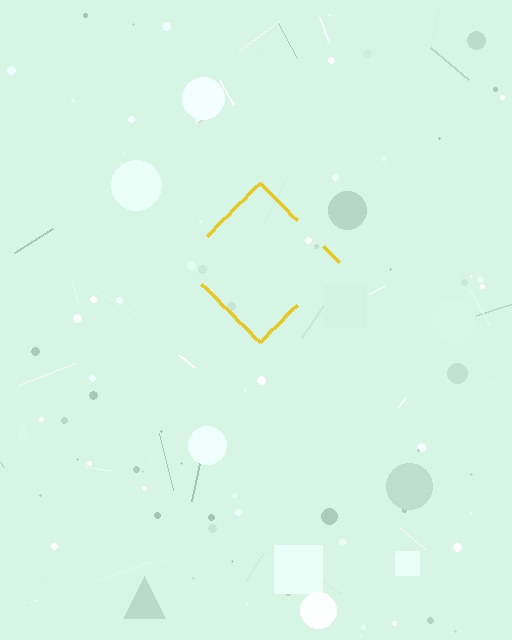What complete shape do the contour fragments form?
The contour fragments form a diamond.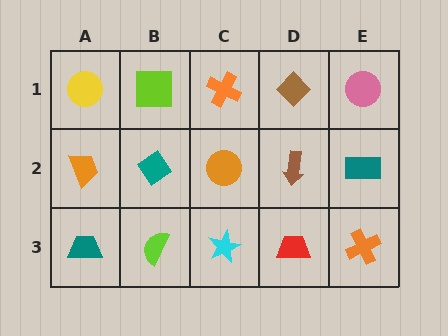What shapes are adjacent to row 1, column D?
A brown arrow (row 2, column D), an orange cross (row 1, column C), a pink circle (row 1, column E).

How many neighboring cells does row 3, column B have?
3.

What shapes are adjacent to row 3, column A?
An orange trapezoid (row 2, column A), a lime semicircle (row 3, column B).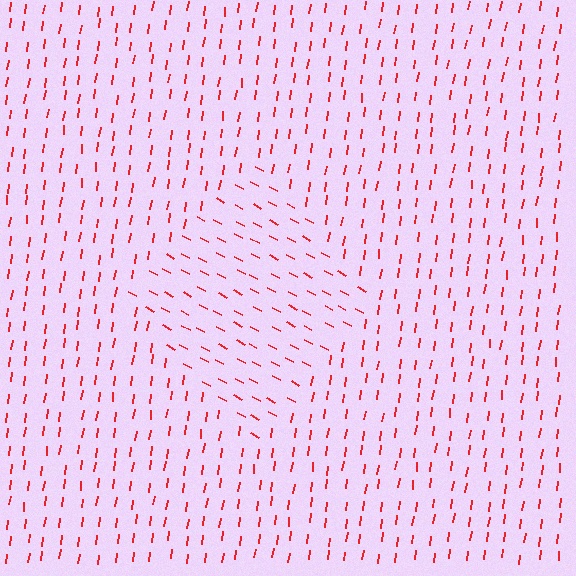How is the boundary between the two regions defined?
The boundary is defined purely by a change in line orientation (approximately 70 degrees difference). All lines are the same color and thickness.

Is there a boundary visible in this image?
Yes, there is a texture boundary formed by a change in line orientation.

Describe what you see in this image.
The image is filled with small red line segments. A diamond region in the image has lines oriented differently from the surrounding lines, creating a visible texture boundary.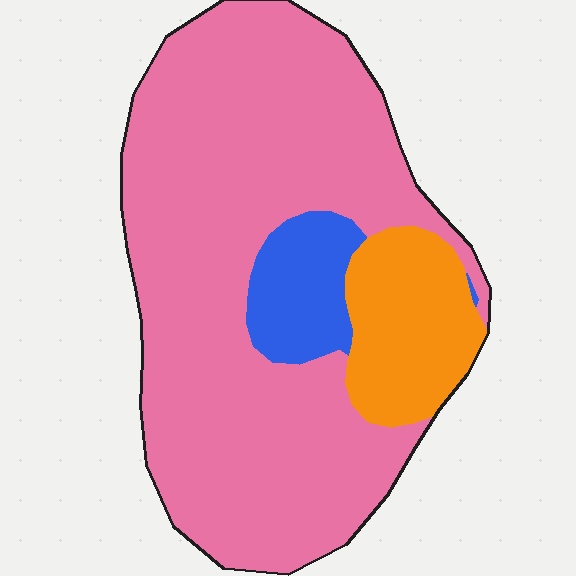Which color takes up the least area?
Blue, at roughly 10%.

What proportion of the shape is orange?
Orange covers about 15% of the shape.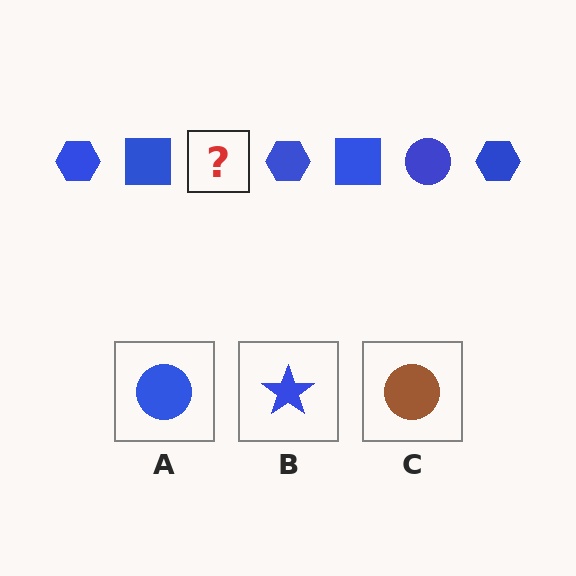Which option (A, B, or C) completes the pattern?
A.